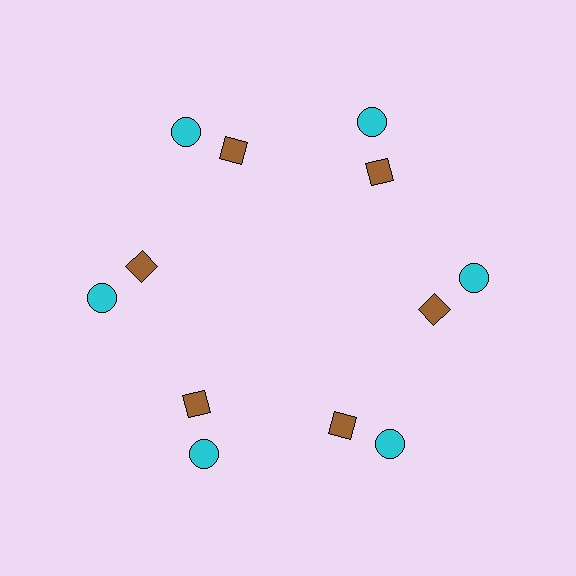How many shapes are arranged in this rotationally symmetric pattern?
There are 12 shapes, arranged in 6 groups of 2.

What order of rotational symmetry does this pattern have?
This pattern has 6-fold rotational symmetry.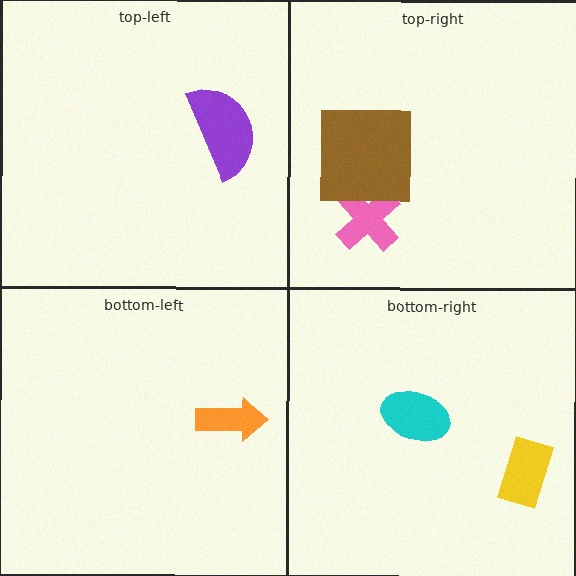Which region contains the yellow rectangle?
The bottom-right region.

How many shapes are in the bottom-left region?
1.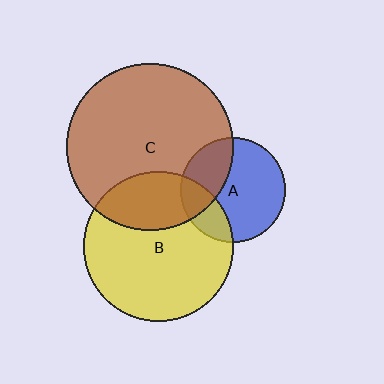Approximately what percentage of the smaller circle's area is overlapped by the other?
Approximately 25%.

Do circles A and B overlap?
Yes.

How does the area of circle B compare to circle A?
Approximately 2.0 times.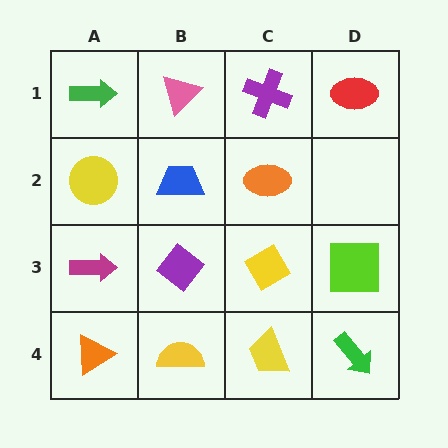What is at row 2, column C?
An orange ellipse.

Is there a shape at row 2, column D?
No, that cell is empty.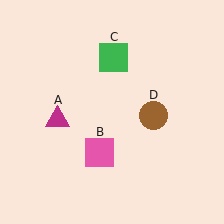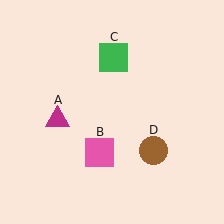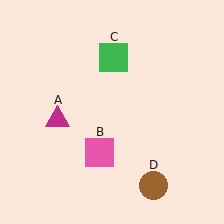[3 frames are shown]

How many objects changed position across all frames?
1 object changed position: brown circle (object D).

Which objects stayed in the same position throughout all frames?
Magenta triangle (object A) and pink square (object B) and green square (object C) remained stationary.